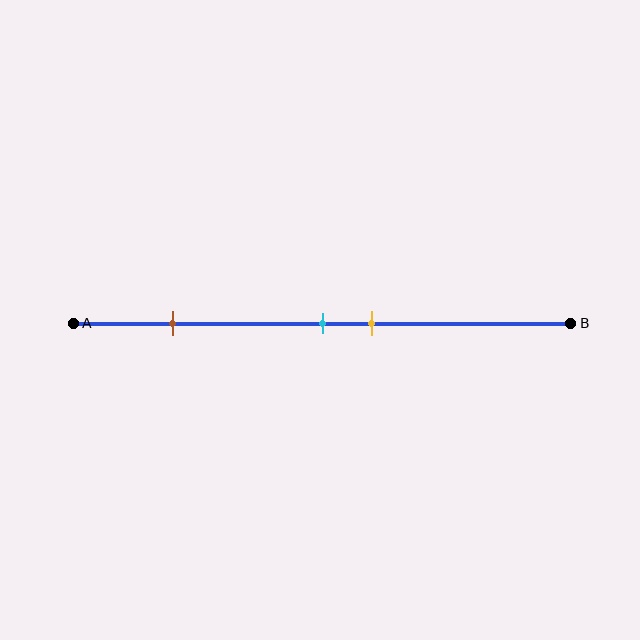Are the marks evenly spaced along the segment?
No, the marks are not evenly spaced.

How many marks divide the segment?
There are 3 marks dividing the segment.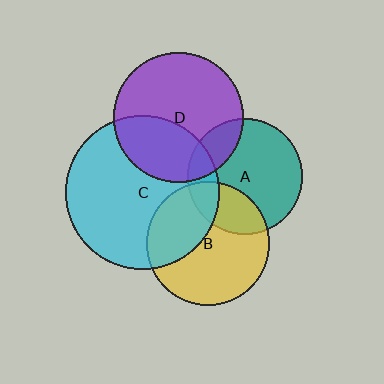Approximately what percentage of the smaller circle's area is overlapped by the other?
Approximately 20%.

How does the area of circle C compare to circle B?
Approximately 1.6 times.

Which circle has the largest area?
Circle C (cyan).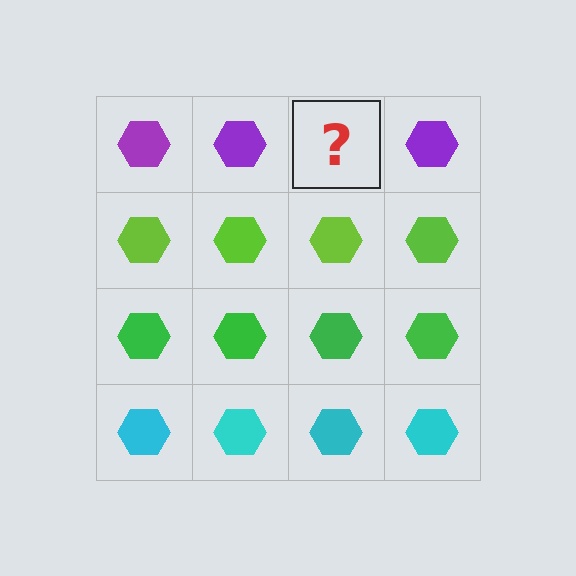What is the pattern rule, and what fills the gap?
The rule is that each row has a consistent color. The gap should be filled with a purple hexagon.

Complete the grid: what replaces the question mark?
The question mark should be replaced with a purple hexagon.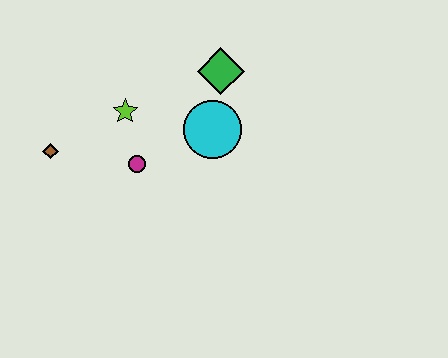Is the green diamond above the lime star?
Yes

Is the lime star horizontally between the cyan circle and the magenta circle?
No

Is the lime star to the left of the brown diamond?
No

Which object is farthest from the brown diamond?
The green diamond is farthest from the brown diamond.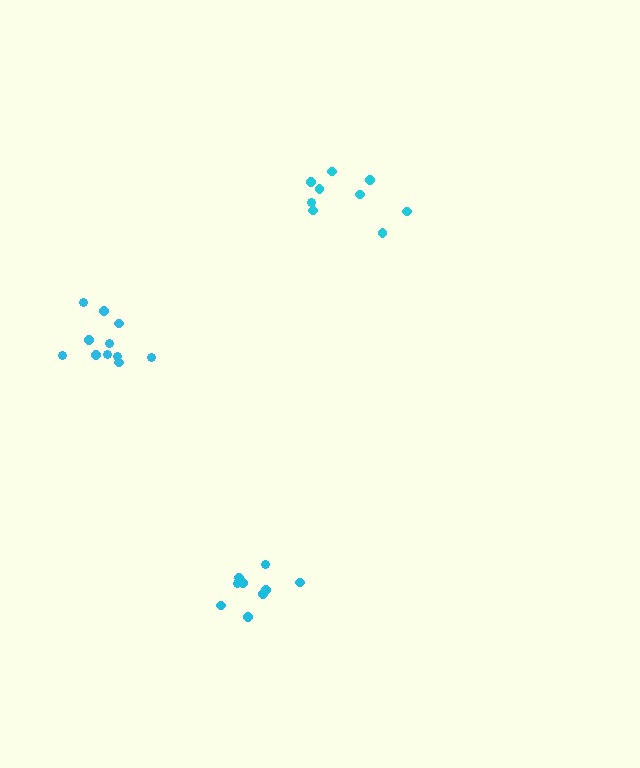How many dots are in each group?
Group 1: 11 dots, Group 2: 9 dots, Group 3: 9 dots (29 total).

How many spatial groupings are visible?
There are 3 spatial groupings.